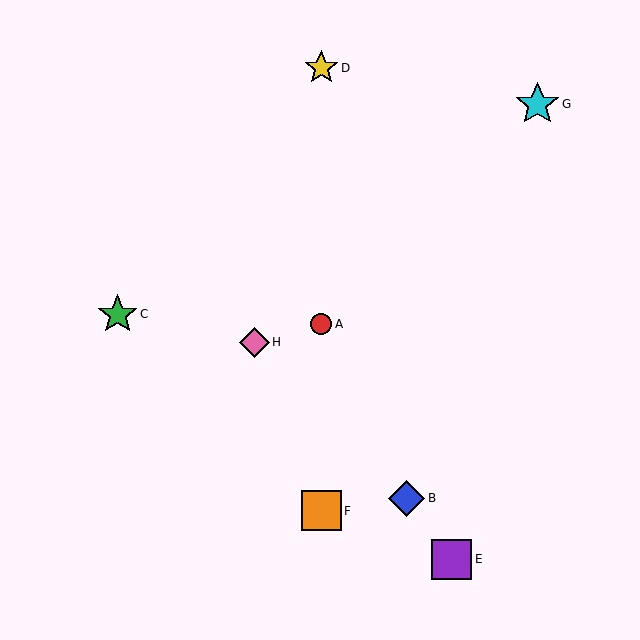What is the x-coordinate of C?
Object C is at x≈118.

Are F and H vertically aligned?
No, F is at x≈321 and H is at x≈254.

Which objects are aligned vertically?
Objects A, D, F are aligned vertically.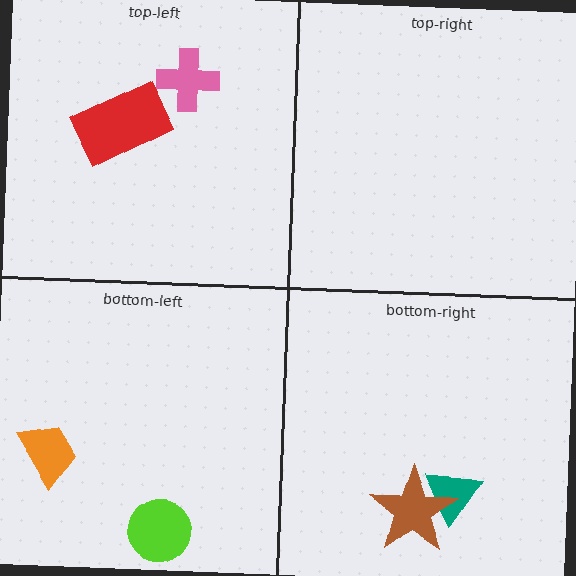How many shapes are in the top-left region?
2.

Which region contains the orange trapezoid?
The bottom-left region.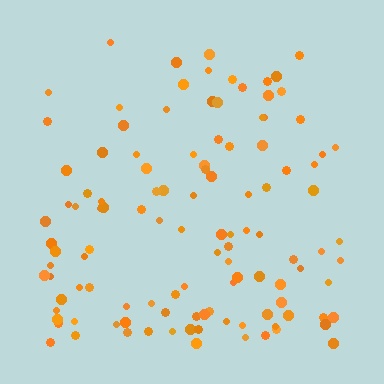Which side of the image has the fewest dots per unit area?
The top.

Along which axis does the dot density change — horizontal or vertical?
Vertical.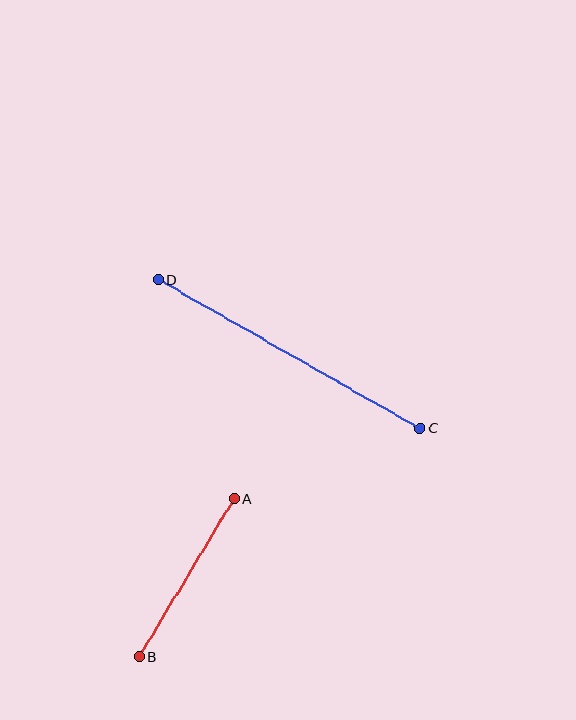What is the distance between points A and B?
The distance is approximately 184 pixels.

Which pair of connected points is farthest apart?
Points C and D are farthest apart.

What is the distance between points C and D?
The distance is approximately 301 pixels.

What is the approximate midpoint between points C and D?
The midpoint is at approximately (289, 354) pixels.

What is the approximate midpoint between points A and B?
The midpoint is at approximately (187, 577) pixels.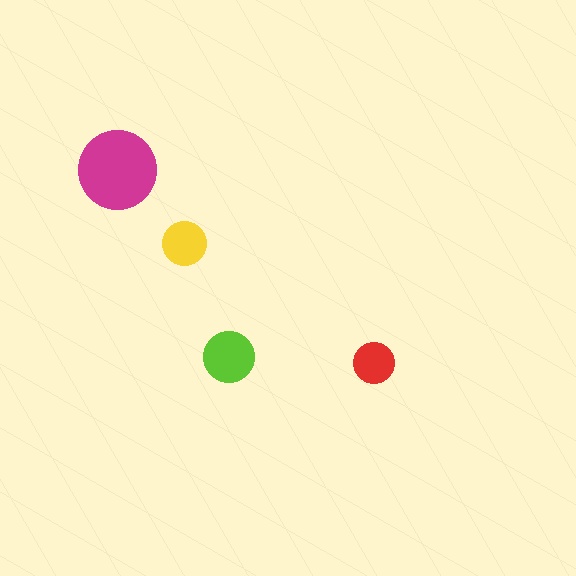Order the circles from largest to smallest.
the magenta one, the lime one, the yellow one, the red one.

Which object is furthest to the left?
The magenta circle is leftmost.